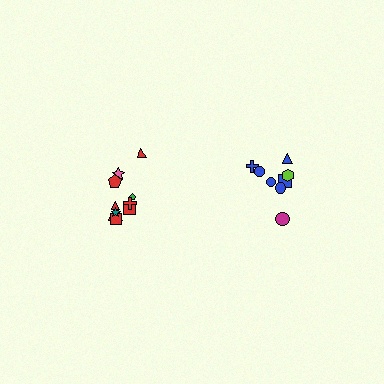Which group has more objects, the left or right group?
The left group.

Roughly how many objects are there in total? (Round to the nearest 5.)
Roughly 20 objects in total.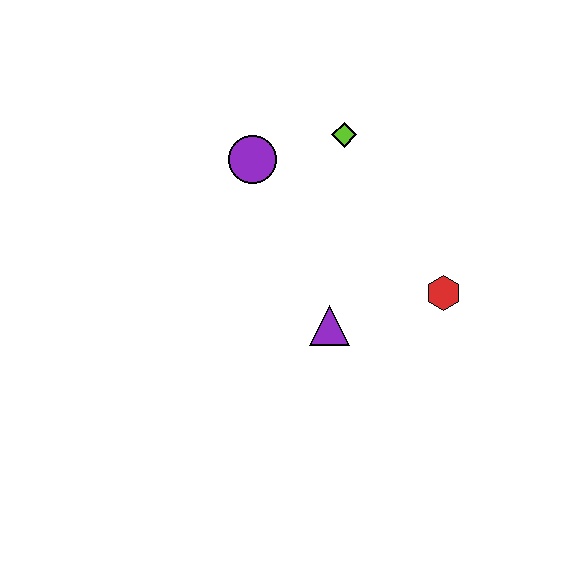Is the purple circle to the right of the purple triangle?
No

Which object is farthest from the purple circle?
The red hexagon is farthest from the purple circle.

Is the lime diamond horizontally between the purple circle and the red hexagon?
Yes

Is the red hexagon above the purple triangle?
Yes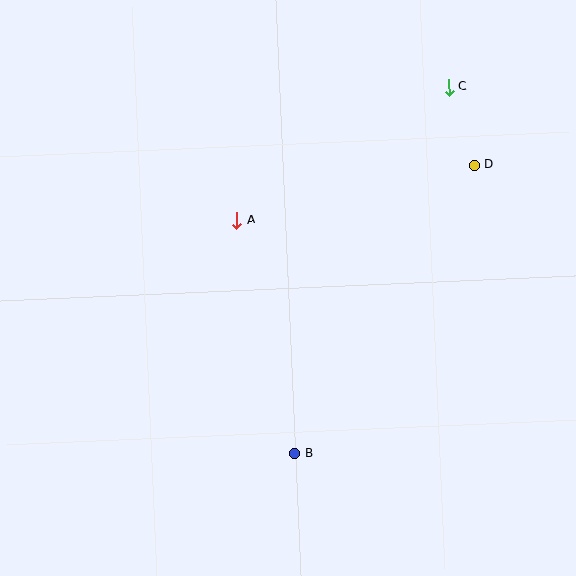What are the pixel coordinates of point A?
Point A is at (237, 220).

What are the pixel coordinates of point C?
Point C is at (449, 87).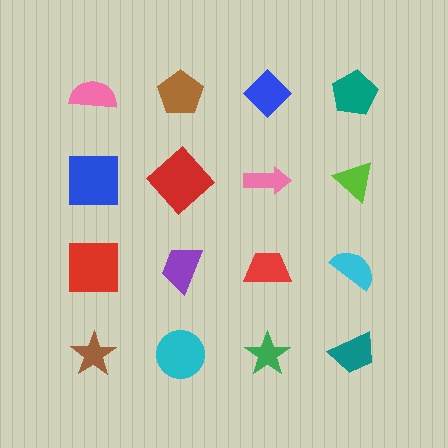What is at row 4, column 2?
A cyan circle.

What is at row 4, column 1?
A brown star.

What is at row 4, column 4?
A teal trapezoid.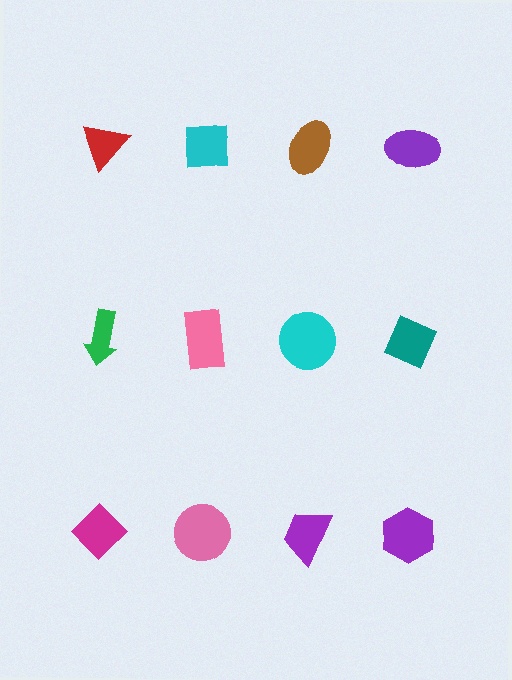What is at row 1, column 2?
A cyan square.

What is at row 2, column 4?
A teal diamond.